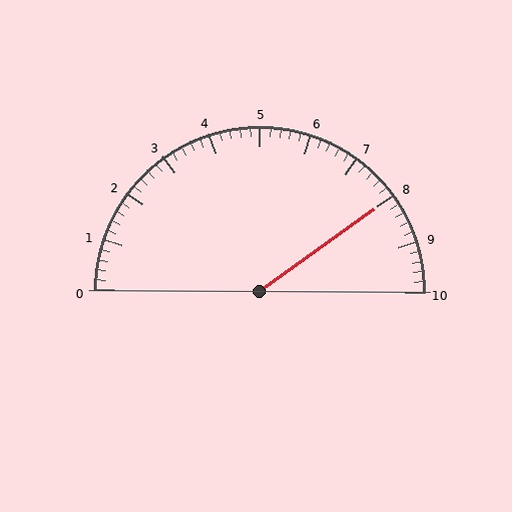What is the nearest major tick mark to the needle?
The nearest major tick mark is 8.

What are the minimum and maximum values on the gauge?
The gauge ranges from 0 to 10.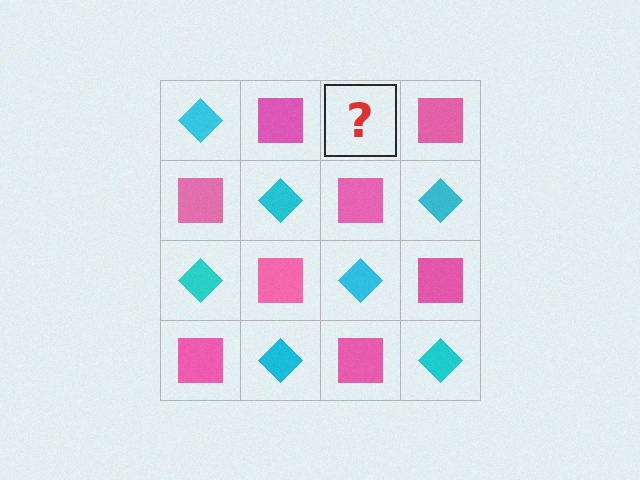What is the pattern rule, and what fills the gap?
The rule is that it alternates cyan diamond and pink square in a checkerboard pattern. The gap should be filled with a cyan diamond.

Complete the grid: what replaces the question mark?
The question mark should be replaced with a cyan diamond.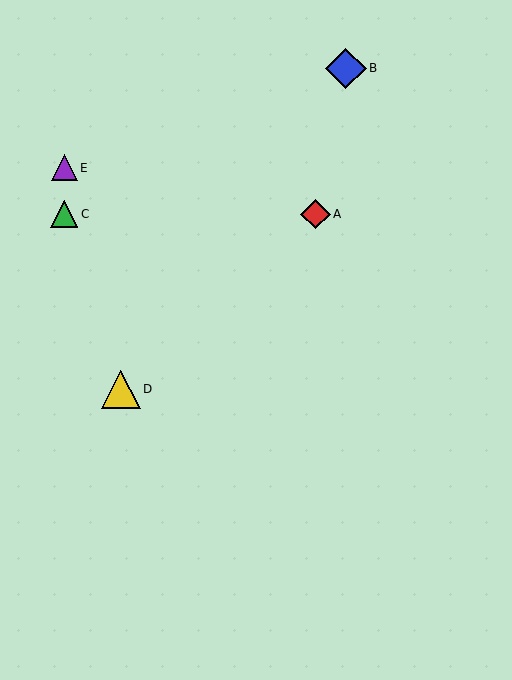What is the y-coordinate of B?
Object B is at y≈68.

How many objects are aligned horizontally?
2 objects (A, C) are aligned horizontally.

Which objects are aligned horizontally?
Objects A, C are aligned horizontally.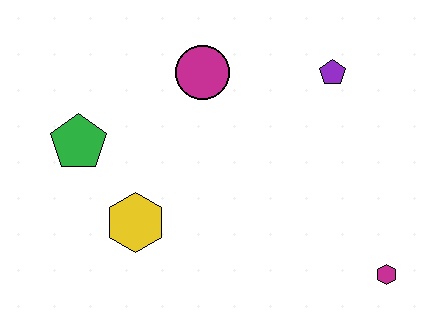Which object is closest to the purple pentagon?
The magenta circle is closest to the purple pentagon.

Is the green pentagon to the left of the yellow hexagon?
Yes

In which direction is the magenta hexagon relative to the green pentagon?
The magenta hexagon is to the right of the green pentagon.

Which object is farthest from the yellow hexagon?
The magenta hexagon is farthest from the yellow hexagon.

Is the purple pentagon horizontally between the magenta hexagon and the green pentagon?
Yes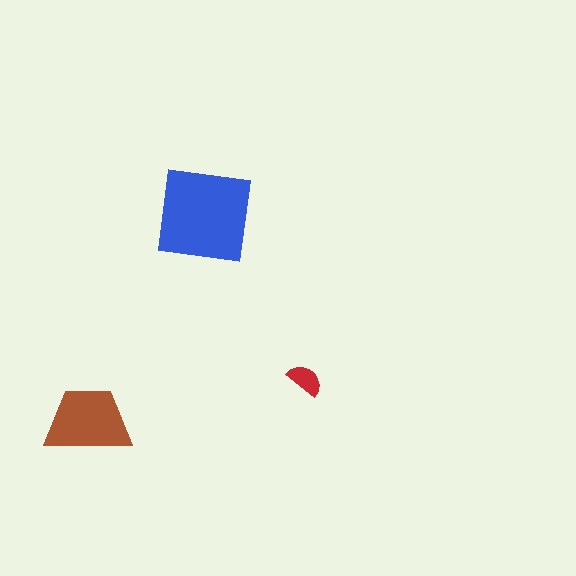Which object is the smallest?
The red semicircle.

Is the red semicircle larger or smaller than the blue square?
Smaller.